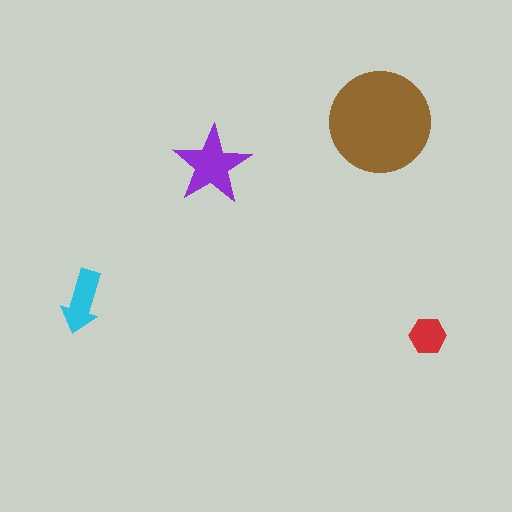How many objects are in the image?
There are 4 objects in the image.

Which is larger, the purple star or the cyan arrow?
The purple star.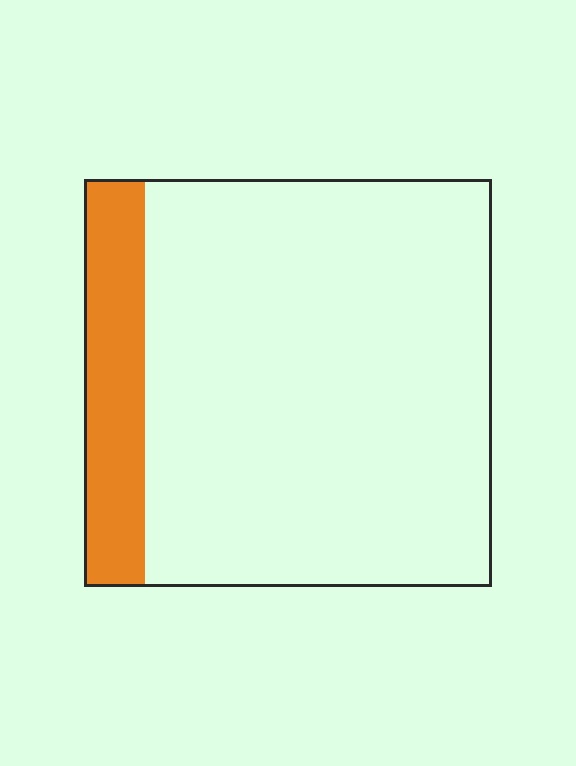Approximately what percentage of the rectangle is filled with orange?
Approximately 15%.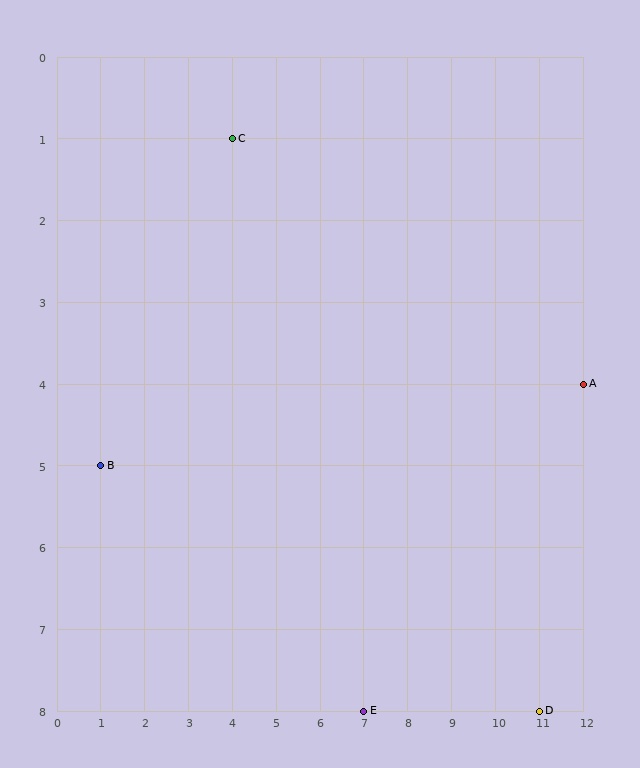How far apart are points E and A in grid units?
Points E and A are 5 columns and 4 rows apart (about 6.4 grid units diagonally).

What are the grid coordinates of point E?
Point E is at grid coordinates (7, 8).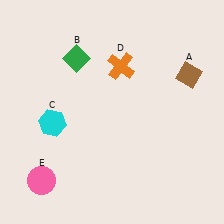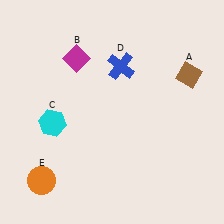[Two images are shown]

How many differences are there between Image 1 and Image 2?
There are 3 differences between the two images.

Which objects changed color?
B changed from green to magenta. D changed from orange to blue. E changed from pink to orange.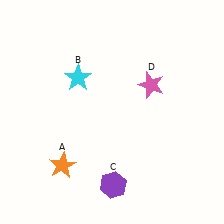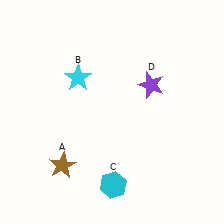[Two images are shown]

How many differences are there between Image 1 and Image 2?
There are 3 differences between the two images.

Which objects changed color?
A changed from orange to brown. C changed from purple to cyan. D changed from pink to purple.